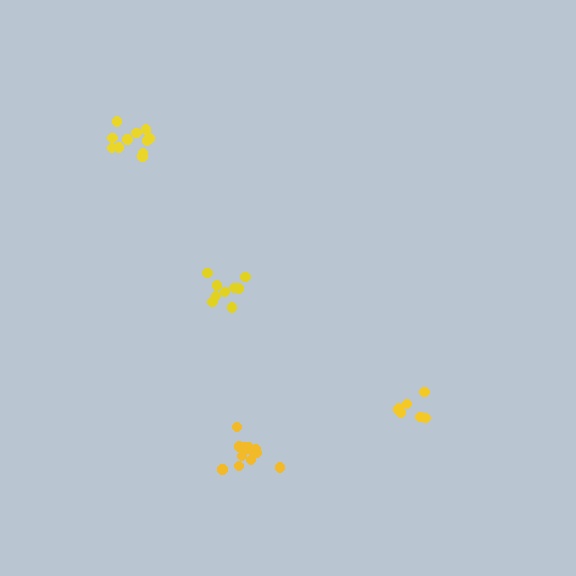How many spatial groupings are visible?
There are 4 spatial groupings.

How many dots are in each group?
Group 1: 11 dots, Group 2: 13 dots, Group 3: 7 dots, Group 4: 9 dots (40 total).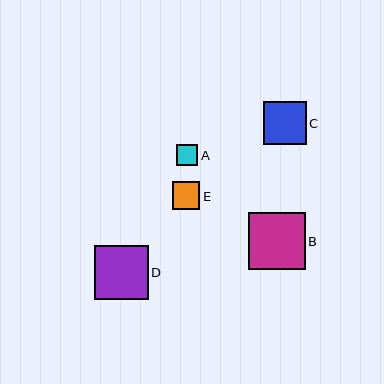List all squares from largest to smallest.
From largest to smallest: B, D, C, E, A.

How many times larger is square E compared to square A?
Square E is approximately 1.3 times the size of square A.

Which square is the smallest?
Square A is the smallest with a size of approximately 21 pixels.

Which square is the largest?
Square B is the largest with a size of approximately 57 pixels.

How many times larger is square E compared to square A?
Square E is approximately 1.3 times the size of square A.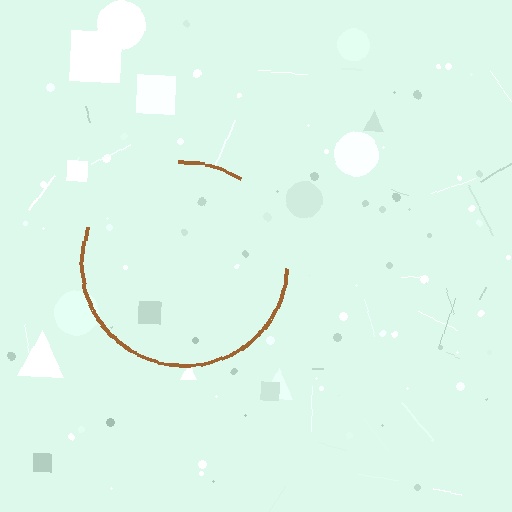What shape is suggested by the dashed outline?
The dashed outline suggests a circle.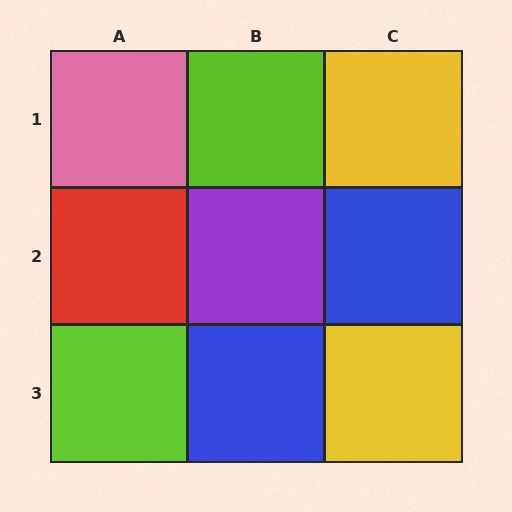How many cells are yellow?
2 cells are yellow.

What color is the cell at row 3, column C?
Yellow.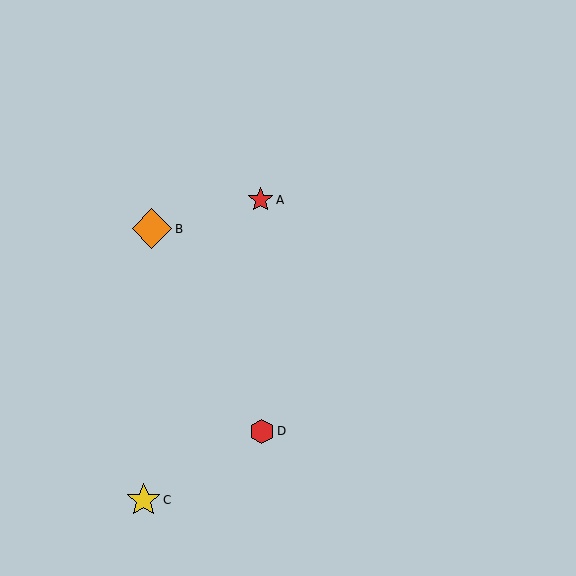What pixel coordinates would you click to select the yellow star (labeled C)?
Click at (144, 500) to select the yellow star C.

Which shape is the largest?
The orange diamond (labeled B) is the largest.